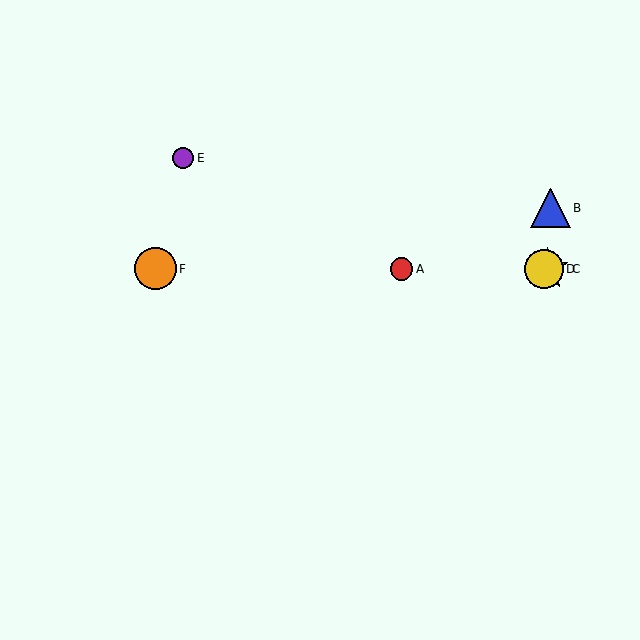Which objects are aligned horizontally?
Objects A, C, D, F are aligned horizontally.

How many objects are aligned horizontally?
4 objects (A, C, D, F) are aligned horizontally.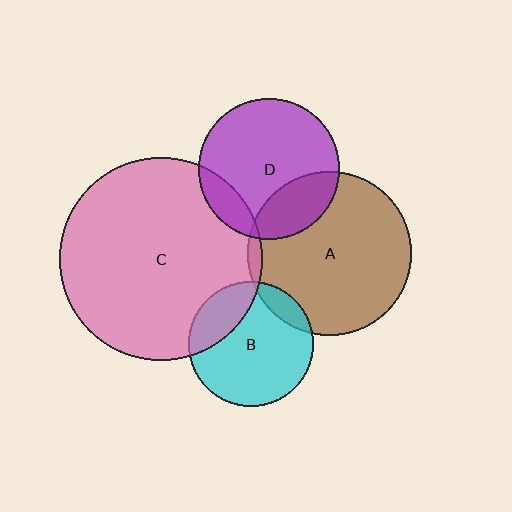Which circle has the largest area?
Circle C (pink).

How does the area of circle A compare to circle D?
Approximately 1.4 times.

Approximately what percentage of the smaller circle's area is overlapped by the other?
Approximately 5%.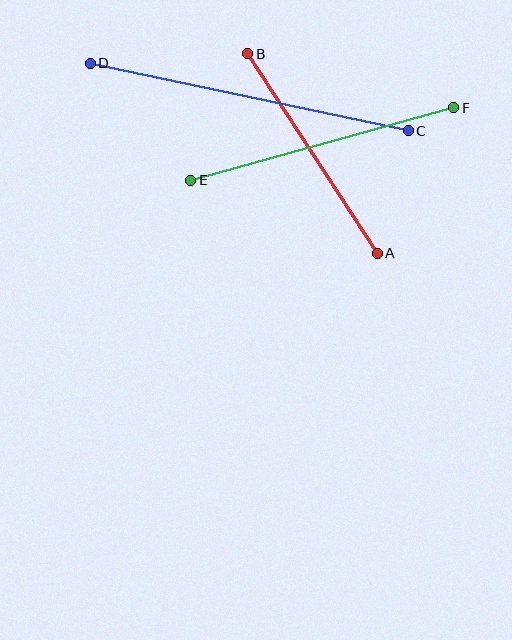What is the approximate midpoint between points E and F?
The midpoint is at approximately (322, 144) pixels.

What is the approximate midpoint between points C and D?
The midpoint is at approximately (249, 97) pixels.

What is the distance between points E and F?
The distance is approximately 273 pixels.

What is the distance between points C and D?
The distance is approximately 325 pixels.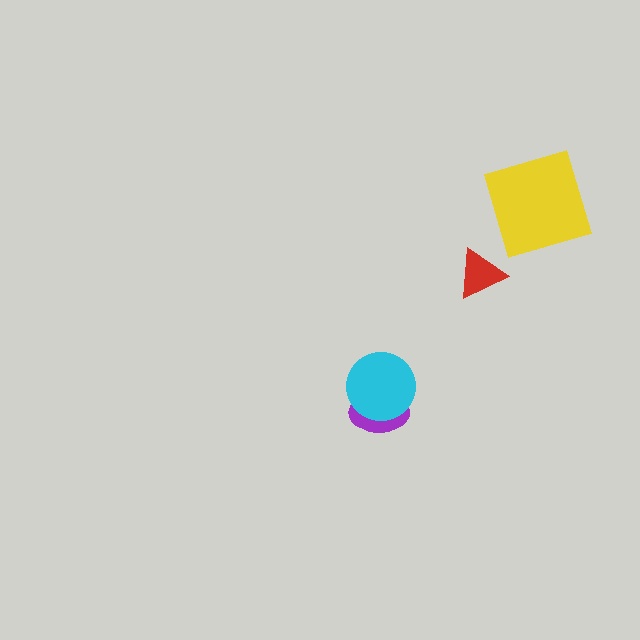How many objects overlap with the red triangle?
0 objects overlap with the red triangle.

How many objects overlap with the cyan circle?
1 object overlaps with the cyan circle.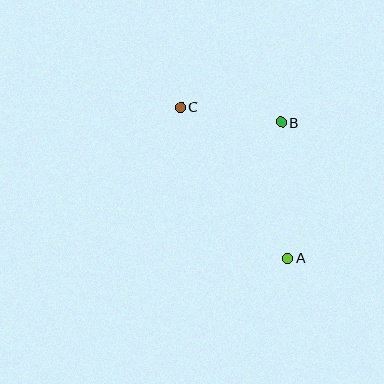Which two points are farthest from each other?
Points A and C are farthest from each other.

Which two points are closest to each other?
Points B and C are closest to each other.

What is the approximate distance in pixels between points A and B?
The distance between A and B is approximately 136 pixels.